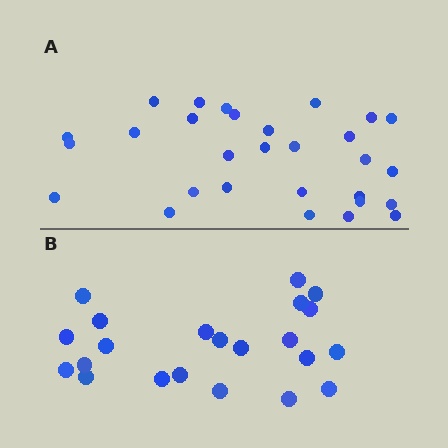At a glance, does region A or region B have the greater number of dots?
Region A (the top region) has more dots.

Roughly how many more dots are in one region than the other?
Region A has roughly 8 or so more dots than region B.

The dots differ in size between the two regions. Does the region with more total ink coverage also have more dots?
No. Region B has more total ink coverage because its dots are larger, but region A actually contains more individual dots. Total area can be misleading — the number of items is what matters here.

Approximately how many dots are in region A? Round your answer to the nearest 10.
About 30 dots. (The exact count is 29, which rounds to 30.)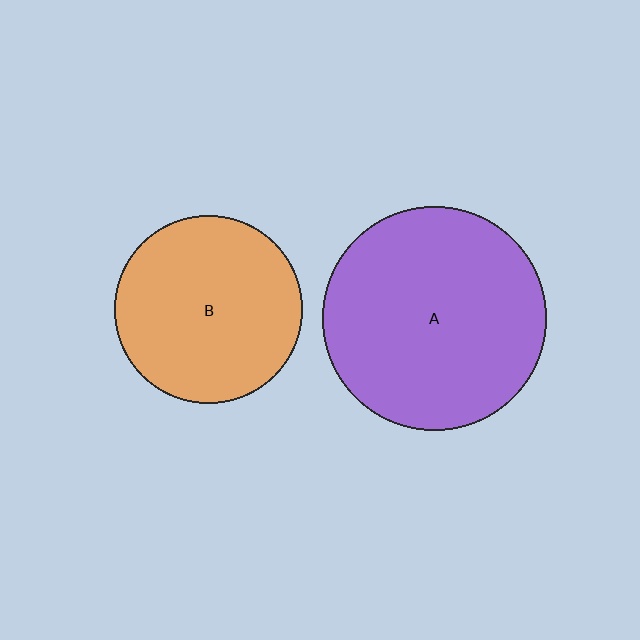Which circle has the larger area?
Circle A (purple).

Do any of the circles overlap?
No, none of the circles overlap.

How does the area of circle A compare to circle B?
Approximately 1.4 times.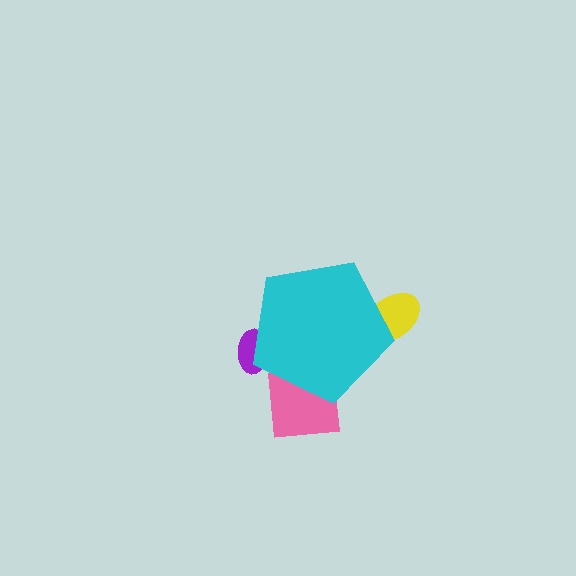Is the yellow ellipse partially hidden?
Yes, the yellow ellipse is partially hidden behind the cyan pentagon.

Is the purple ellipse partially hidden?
Yes, the purple ellipse is partially hidden behind the cyan pentagon.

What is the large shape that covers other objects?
A cyan pentagon.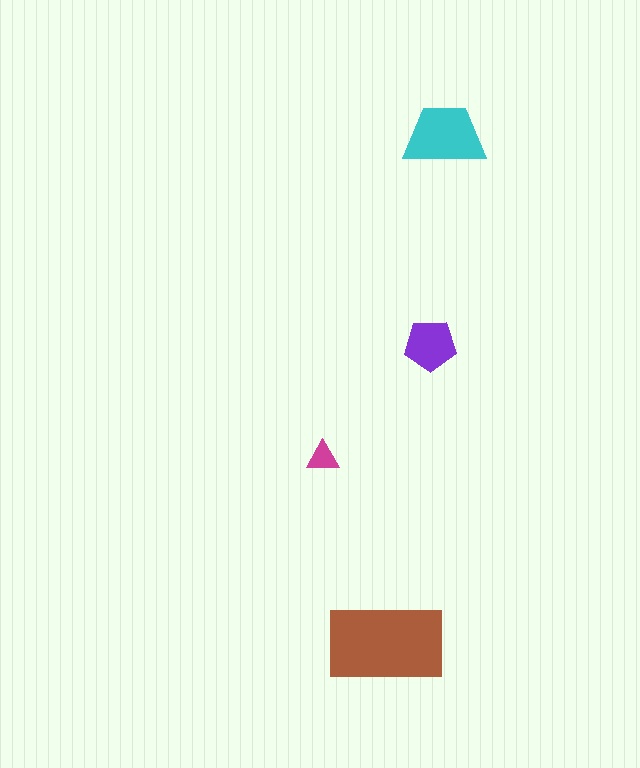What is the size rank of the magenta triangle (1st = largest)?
4th.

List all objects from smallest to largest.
The magenta triangle, the purple pentagon, the cyan trapezoid, the brown rectangle.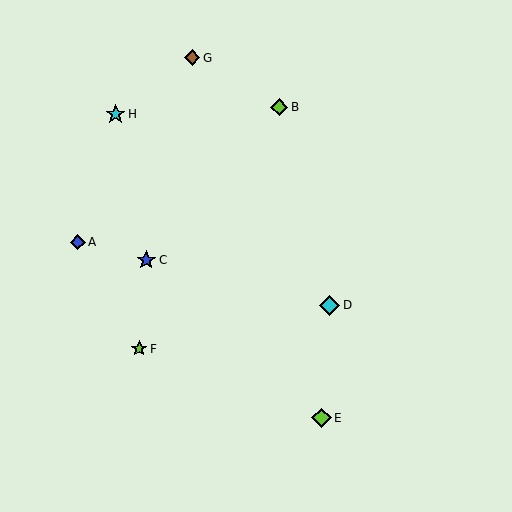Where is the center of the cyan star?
The center of the cyan star is at (116, 114).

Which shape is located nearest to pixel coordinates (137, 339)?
The lime star (labeled F) at (139, 349) is nearest to that location.